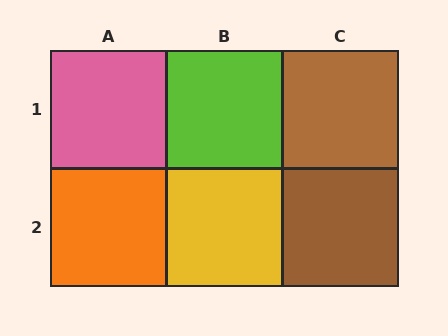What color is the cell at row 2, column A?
Orange.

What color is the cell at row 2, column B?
Yellow.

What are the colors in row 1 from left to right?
Pink, lime, brown.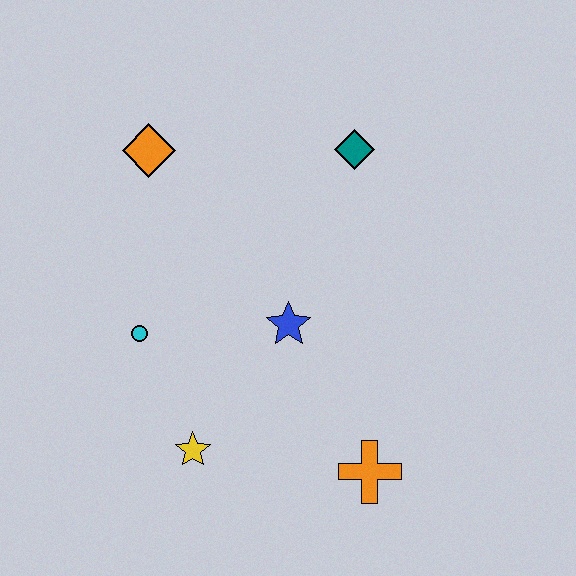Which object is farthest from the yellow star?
The teal diamond is farthest from the yellow star.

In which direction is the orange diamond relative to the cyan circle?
The orange diamond is above the cyan circle.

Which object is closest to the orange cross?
The blue star is closest to the orange cross.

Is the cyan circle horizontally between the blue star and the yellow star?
No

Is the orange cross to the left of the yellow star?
No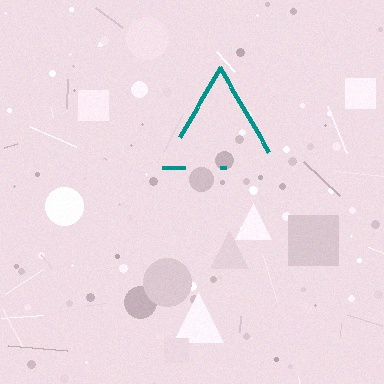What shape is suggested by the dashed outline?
The dashed outline suggests a triangle.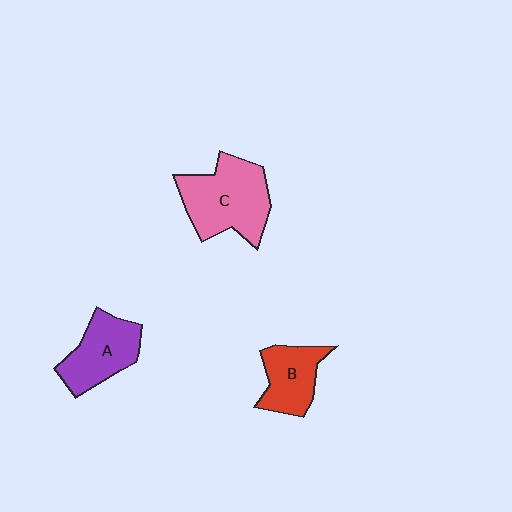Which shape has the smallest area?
Shape B (red).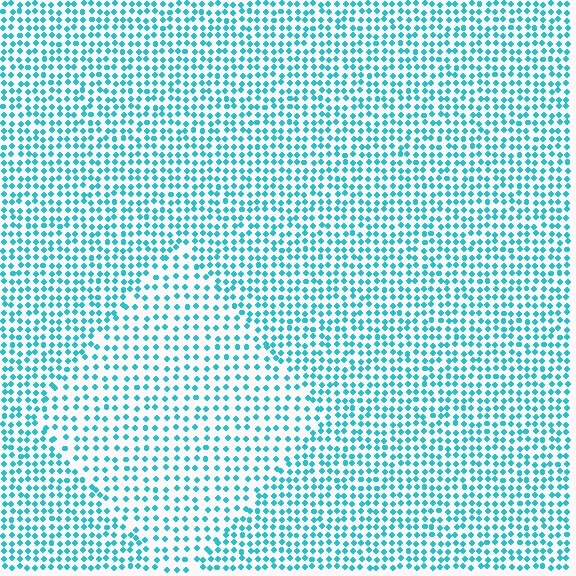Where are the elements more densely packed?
The elements are more densely packed outside the diamond boundary.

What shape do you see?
I see a diamond.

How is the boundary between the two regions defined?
The boundary is defined by a change in element density (approximately 1.6x ratio). All elements are the same color, size, and shape.